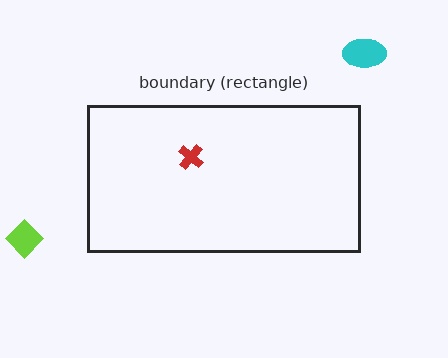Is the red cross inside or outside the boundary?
Inside.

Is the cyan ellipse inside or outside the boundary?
Outside.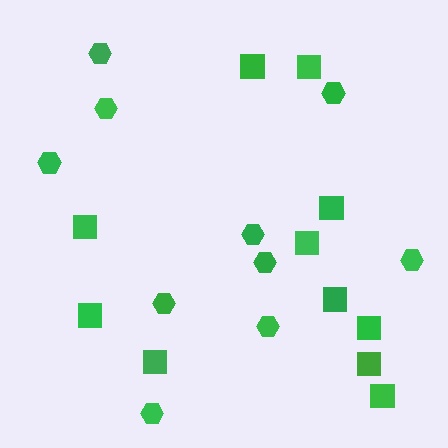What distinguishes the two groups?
There are 2 groups: one group of squares (11) and one group of hexagons (10).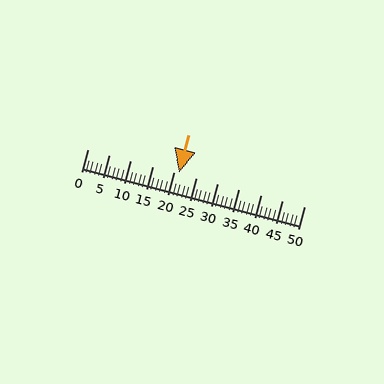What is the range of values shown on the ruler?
The ruler shows values from 0 to 50.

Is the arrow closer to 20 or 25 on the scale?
The arrow is closer to 20.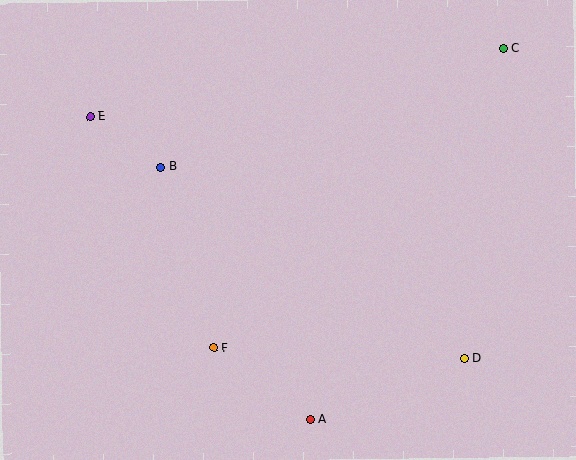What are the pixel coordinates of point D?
Point D is at (464, 358).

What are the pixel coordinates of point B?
Point B is at (161, 167).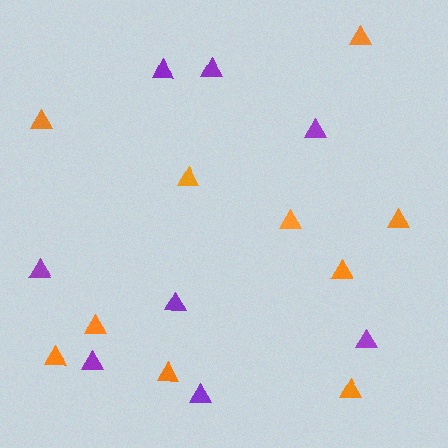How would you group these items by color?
There are 2 groups: one group of purple triangles (8) and one group of orange triangles (10).